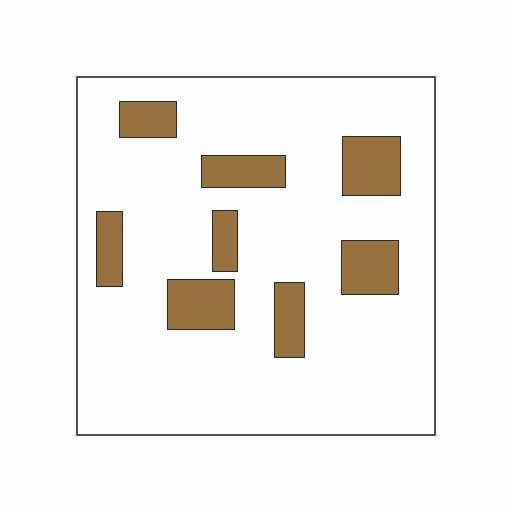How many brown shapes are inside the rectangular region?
8.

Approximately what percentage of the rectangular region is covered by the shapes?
Approximately 15%.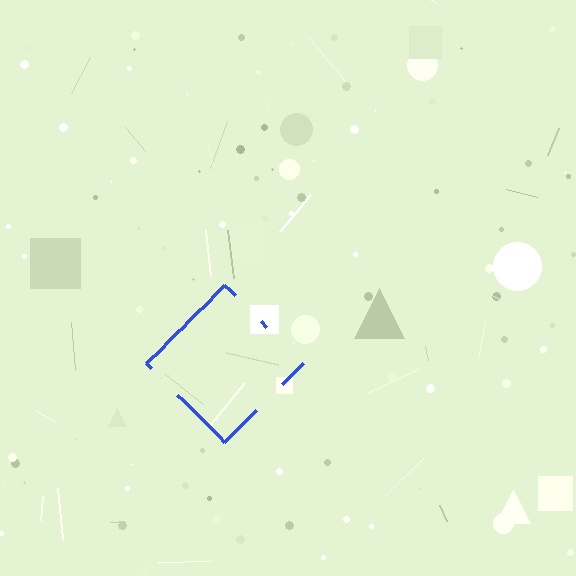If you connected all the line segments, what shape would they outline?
They would outline a diamond.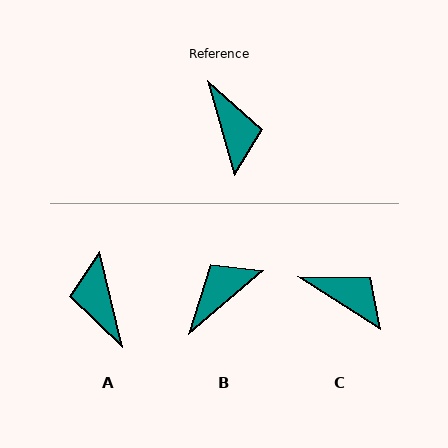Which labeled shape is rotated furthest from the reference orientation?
A, about 178 degrees away.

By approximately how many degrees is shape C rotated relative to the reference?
Approximately 41 degrees counter-clockwise.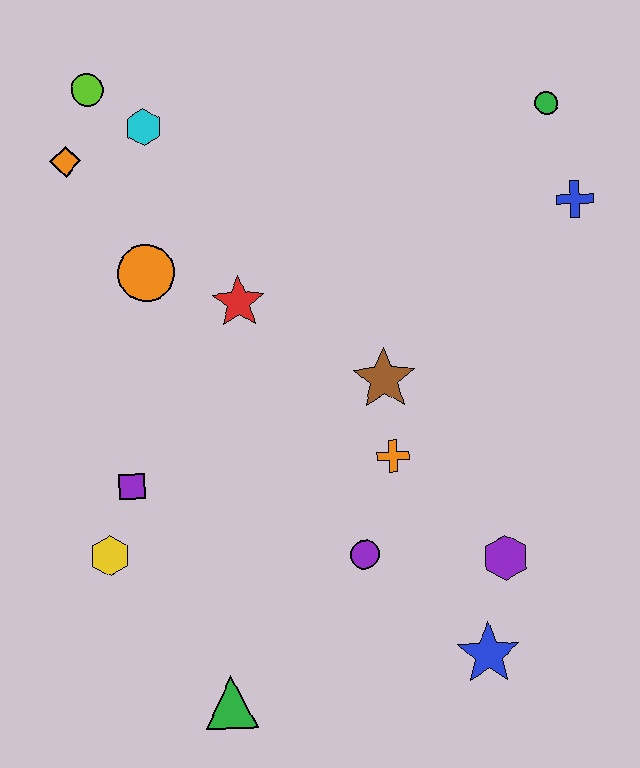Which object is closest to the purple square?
The yellow hexagon is closest to the purple square.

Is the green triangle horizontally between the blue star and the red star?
No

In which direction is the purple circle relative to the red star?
The purple circle is below the red star.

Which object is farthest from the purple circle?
The lime circle is farthest from the purple circle.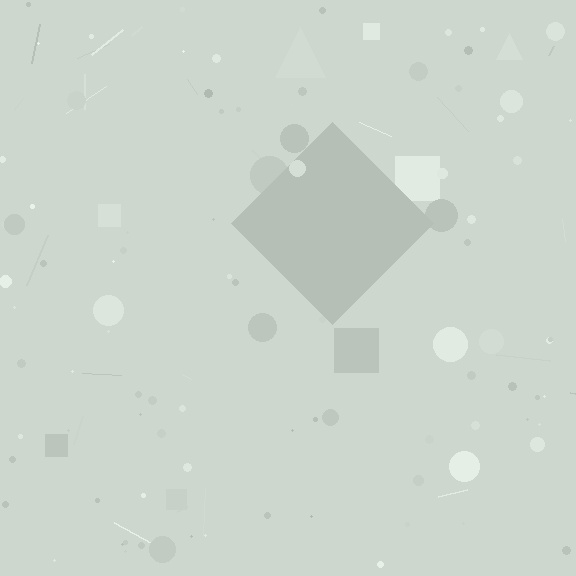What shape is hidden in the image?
A diamond is hidden in the image.